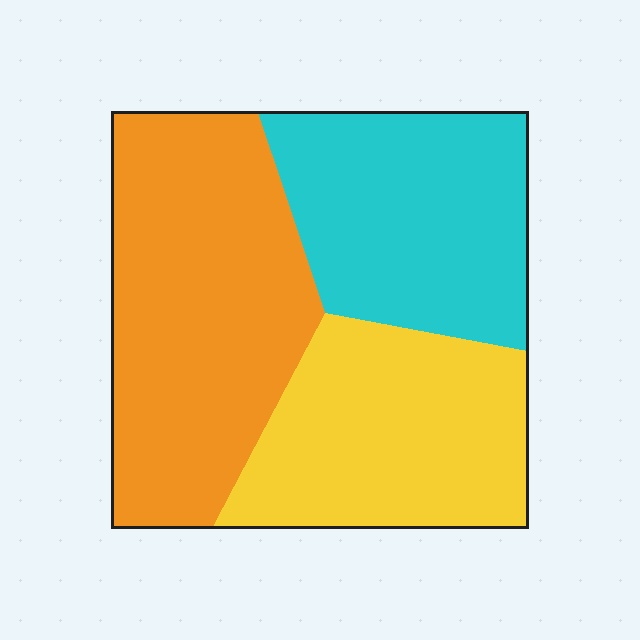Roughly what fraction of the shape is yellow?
Yellow takes up about one third (1/3) of the shape.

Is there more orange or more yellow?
Orange.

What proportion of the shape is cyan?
Cyan covers roughly 30% of the shape.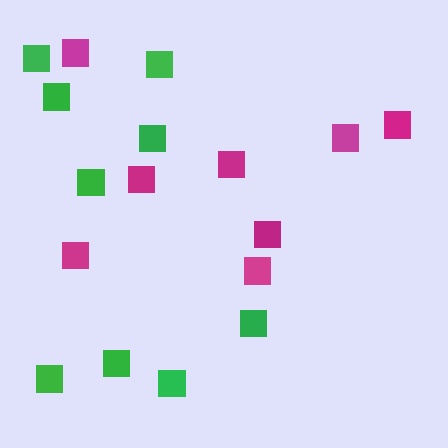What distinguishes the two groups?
There are 2 groups: one group of green squares (9) and one group of magenta squares (8).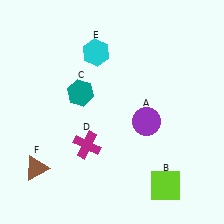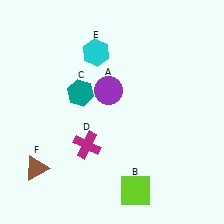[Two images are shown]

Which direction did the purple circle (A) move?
The purple circle (A) moved left.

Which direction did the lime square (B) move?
The lime square (B) moved left.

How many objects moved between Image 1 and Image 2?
2 objects moved between the two images.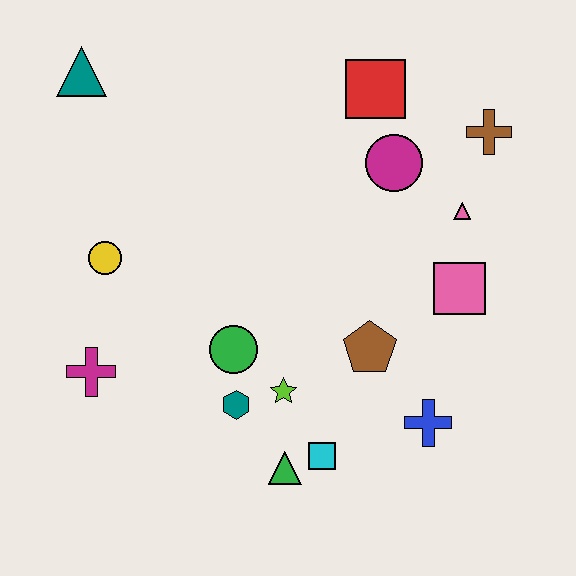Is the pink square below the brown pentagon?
No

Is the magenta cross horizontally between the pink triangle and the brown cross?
No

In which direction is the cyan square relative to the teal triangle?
The cyan square is below the teal triangle.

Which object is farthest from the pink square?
The teal triangle is farthest from the pink square.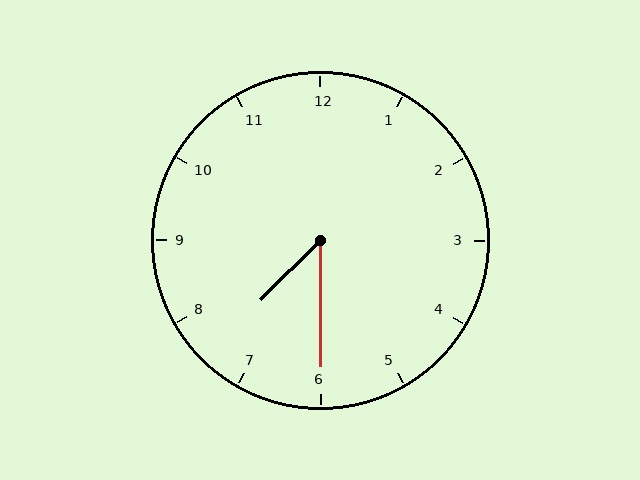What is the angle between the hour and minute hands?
Approximately 45 degrees.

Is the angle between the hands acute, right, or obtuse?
It is acute.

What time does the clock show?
7:30.